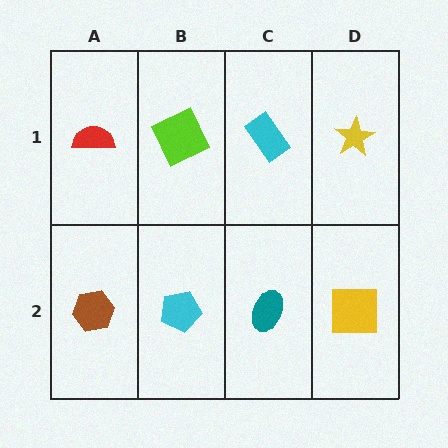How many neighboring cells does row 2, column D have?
2.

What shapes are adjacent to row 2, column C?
A cyan rectangle (row 1, column C), a cyan pentagon (row 2, column B), a yellow square (row 2, column D).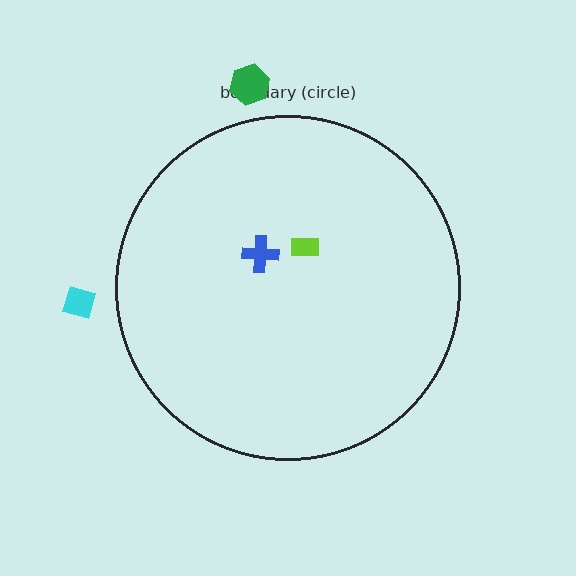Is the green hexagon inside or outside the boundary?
Outside.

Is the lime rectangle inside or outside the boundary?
Inside.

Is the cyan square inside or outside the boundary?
Outside.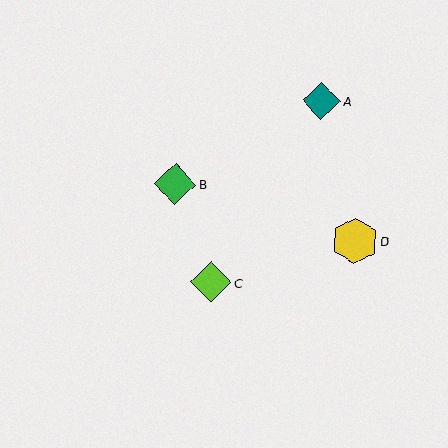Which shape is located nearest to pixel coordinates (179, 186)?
The green diamond (labeled B) at (175, 184) is nearest to that location.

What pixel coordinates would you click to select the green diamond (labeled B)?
Click at (175, 184) to select the green diamond B.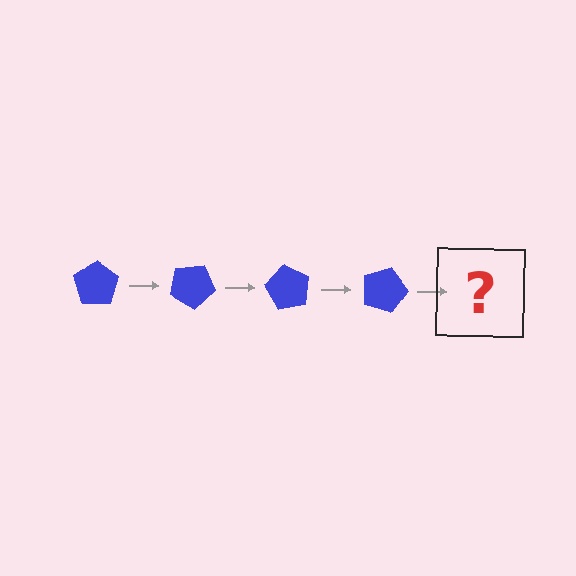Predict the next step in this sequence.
The next step is a blue pentagon rotated 120 degrees.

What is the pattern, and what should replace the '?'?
The pattern is that the pentagon rotates 30 degrees each step. The '?' should be a blue pentagon rotated 120 degrees.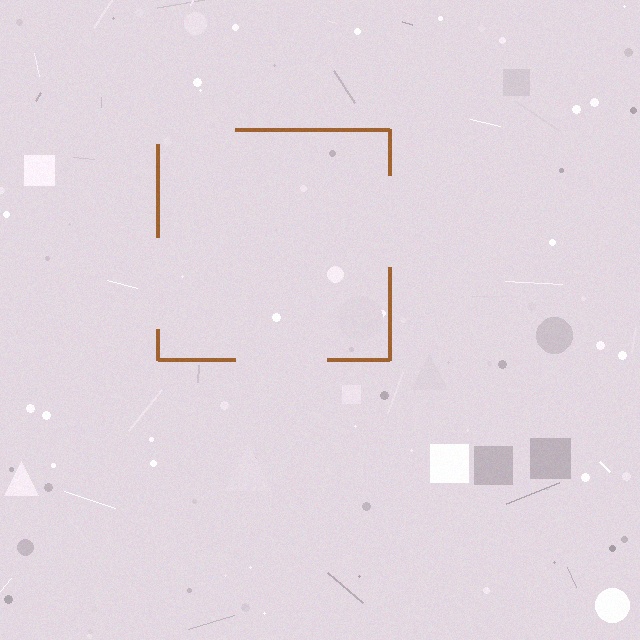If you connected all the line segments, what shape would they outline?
They would outline a square.